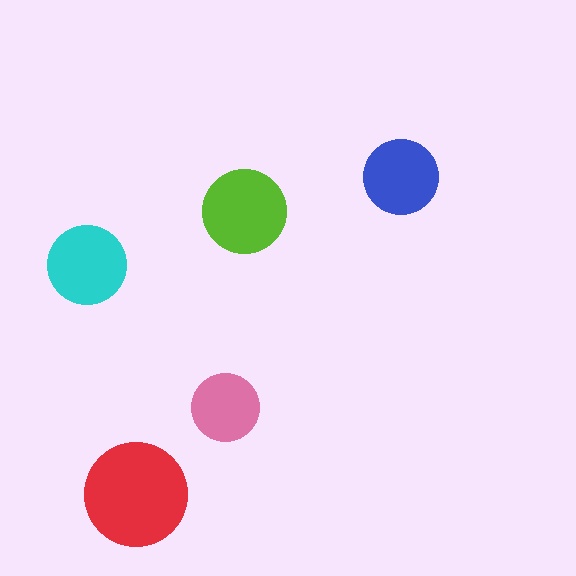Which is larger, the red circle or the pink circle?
The red one.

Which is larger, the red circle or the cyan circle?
The red one.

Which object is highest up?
The blue circle is topmost.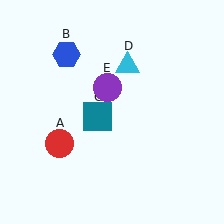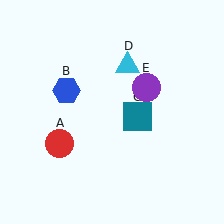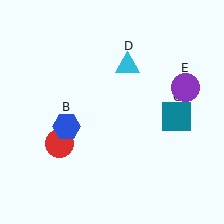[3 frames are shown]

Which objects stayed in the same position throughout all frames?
Red circle (object A) and cyan triangle (object D) remained stationary.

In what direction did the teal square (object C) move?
The teal square (object C) moved right.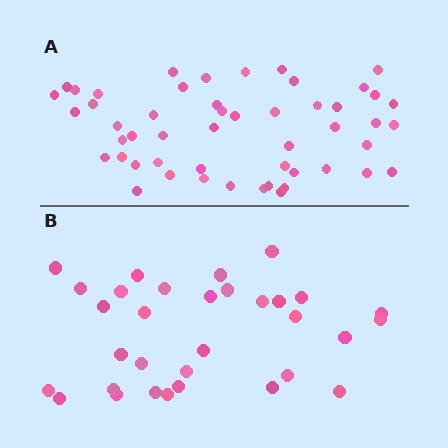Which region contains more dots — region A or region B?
Region A (the top region) has more dots.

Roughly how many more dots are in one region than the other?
Region A has approximately 20 more dots than region B.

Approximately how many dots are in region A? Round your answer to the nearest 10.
About 50 dots. (The exact count is 51, which rounds to 50.)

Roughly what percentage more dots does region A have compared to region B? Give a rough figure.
About 60% more.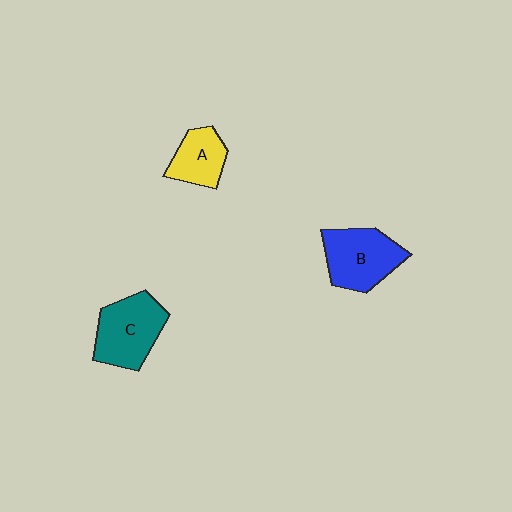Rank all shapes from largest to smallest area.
From largest to smallest: C (teal), B (blue), A (yellow).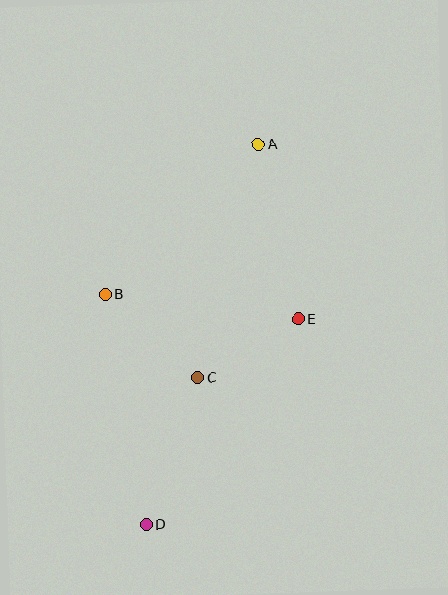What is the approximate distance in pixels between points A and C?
The distance between A and C is approximately 241 pixels.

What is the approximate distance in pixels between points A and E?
The distance between A and E is approximately 179 pixels.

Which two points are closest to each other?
Points C and E are closest to each other.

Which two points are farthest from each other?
Points A and D are farthest from each other.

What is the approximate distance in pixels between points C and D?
The distance between C and D is approximately 155 pixels.